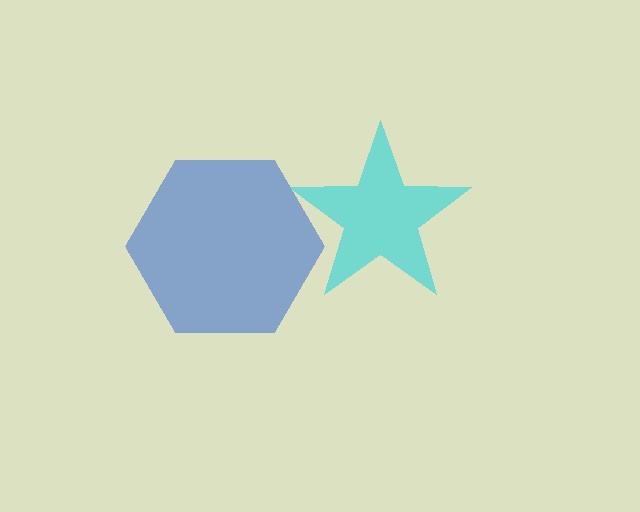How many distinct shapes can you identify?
There are 2 distinct shapes: a blue hexagon, a cyan star.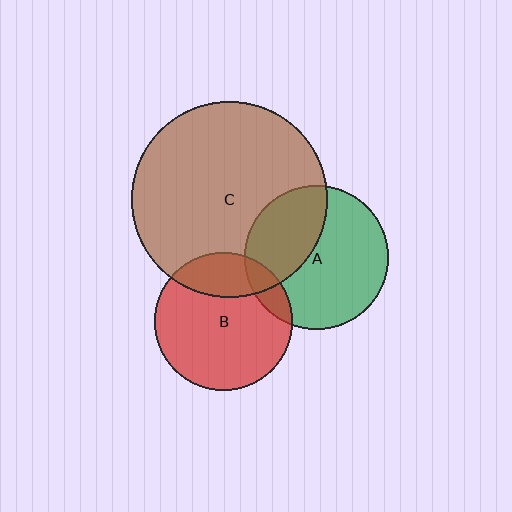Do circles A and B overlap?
Yes.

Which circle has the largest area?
Circle C (brown).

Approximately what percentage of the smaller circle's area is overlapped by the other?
Approximately 10%.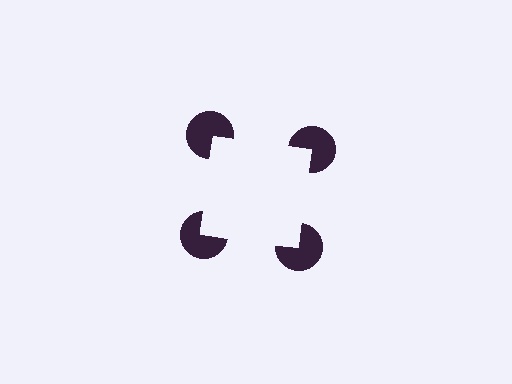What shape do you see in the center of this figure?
An illusory square — its edges are inferred from the aligned wedge cuts in the pac-man discs, not physically drawn.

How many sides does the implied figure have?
4 sides.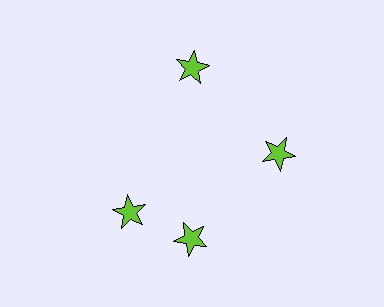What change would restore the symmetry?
The symmetry would be restored by rotating it back into even spacing with its neighbors so that all 4 stars sit at equal angles and equal distance from the center.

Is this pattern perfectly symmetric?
No. The 4 lime stars are arranged in a ring, but one element near the 9 o'clock position is rotated out of alignment along the ring, breaking the 4-fold rotational symmetry.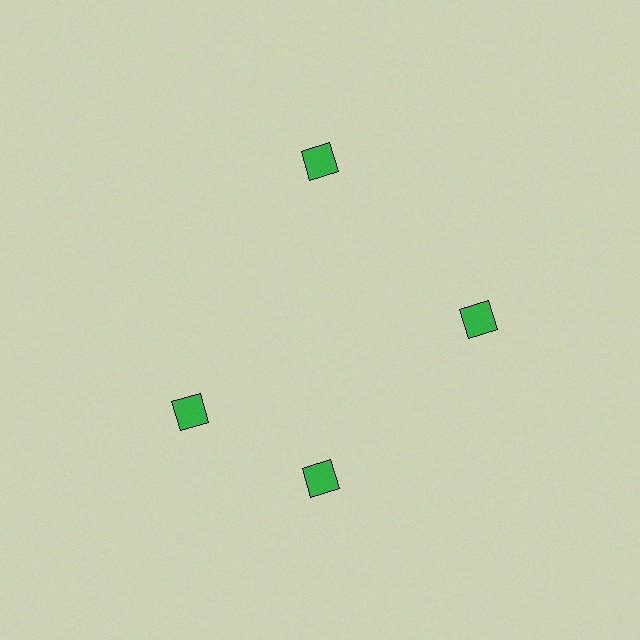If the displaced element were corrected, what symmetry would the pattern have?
It would have 4-fold rotational symmetry — the pattern would map onto itself every 90 degrees.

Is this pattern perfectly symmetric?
No. The 4 green squares are arranged in a ring, but one element near the 9 o'clock position is rotated out of alignment along the ring, breaking the 4-fold rotational symmetry.